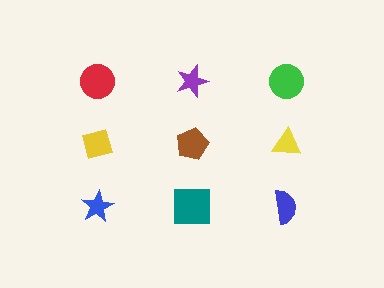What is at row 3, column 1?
A blue star.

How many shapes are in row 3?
3 shapes.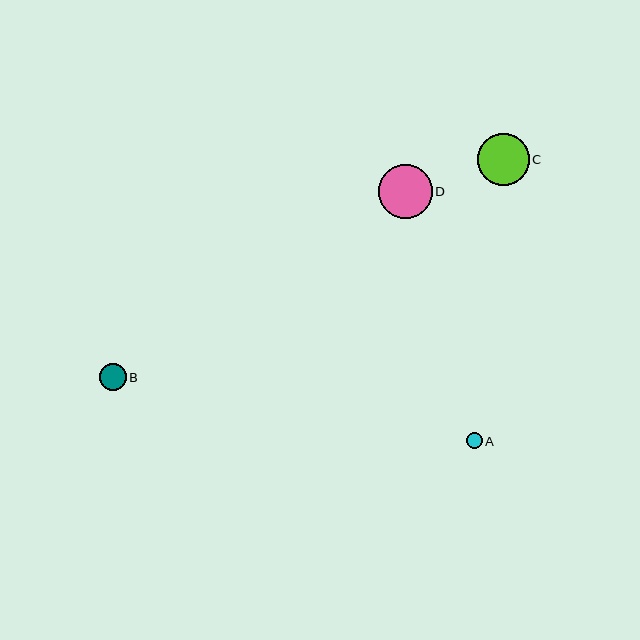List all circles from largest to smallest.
From largest to smallest: D, C, B, A.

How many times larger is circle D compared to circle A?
Circle D is approximately 3.4 times the size of circle A.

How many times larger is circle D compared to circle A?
Circle D is approximately 3.4 times the size of circle A.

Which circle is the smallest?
Circle A is the smallest with a size of approximately 16 pixels.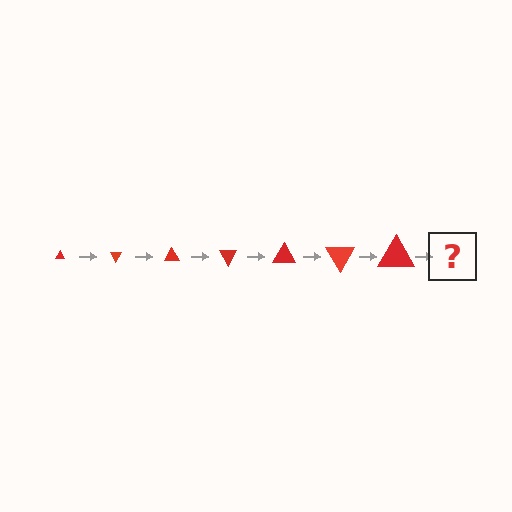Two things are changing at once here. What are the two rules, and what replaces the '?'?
The two rules are that the triangle grows larger each step and it rotates 60 degrees each step. The '?' should be a triangle, larger than the previous one and rotated 420 degrees from the start.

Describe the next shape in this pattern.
It should be a triangle, larger than the previous one and rotated 420 degrees from the start.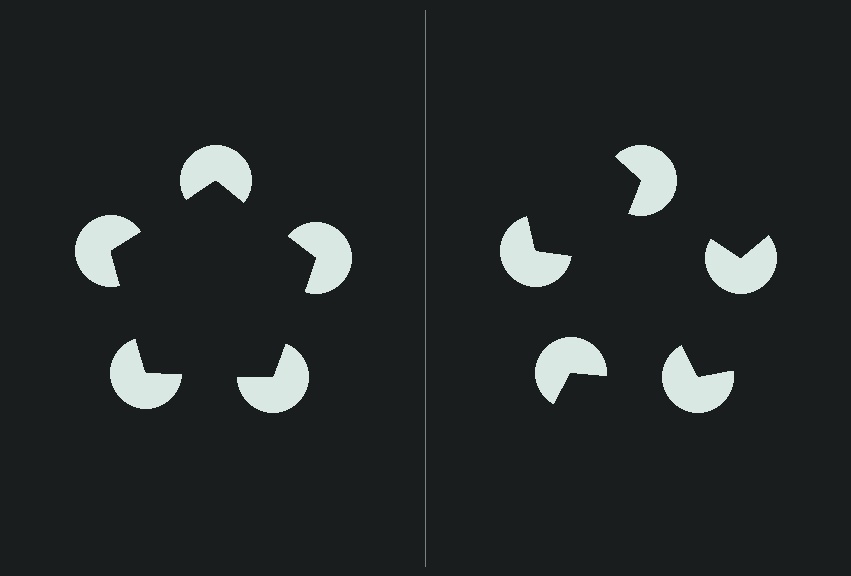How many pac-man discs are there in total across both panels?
10 — 5 on each side.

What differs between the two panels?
The pac-man discs are positioned identically on both sides; only the wedge orientations differ. On the left they align to a pentagon; on the right they are misaligned.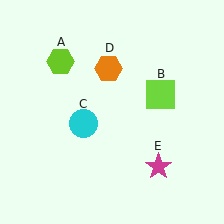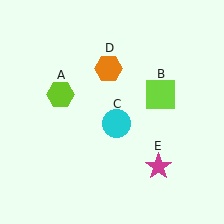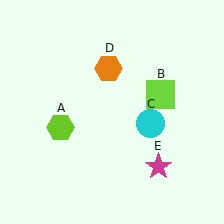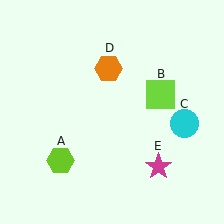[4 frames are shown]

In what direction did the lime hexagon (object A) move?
The lime hexagon (object A) moved down.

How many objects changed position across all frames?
2 objects changed position: lime hexagon (object A), cyan circle (object C).